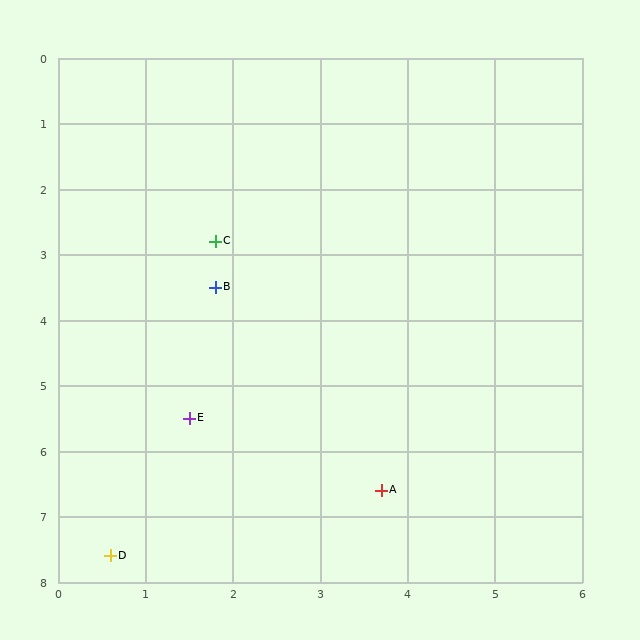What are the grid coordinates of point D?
Point D is at approximately (0.6, 7.6).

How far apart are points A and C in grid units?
Points A and C are about 4.2 grid units apart.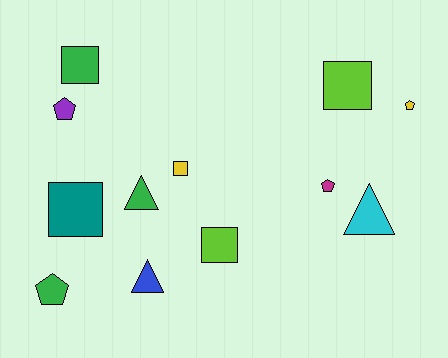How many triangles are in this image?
There are 3 triangles.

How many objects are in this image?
There are 12 objects.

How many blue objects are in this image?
There is 1 blue object.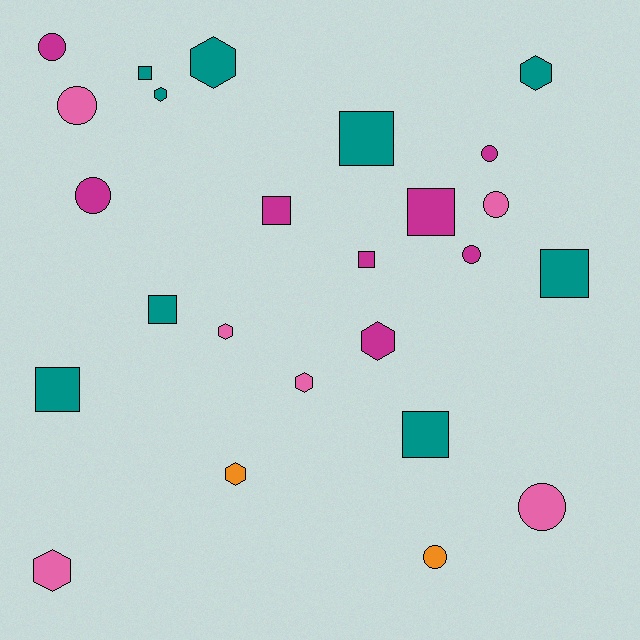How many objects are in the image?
There are 25 objects.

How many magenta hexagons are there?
There is 1 magenta hexagon.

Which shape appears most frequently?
Square, with 9 objects.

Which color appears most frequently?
Teal, with 9 objects.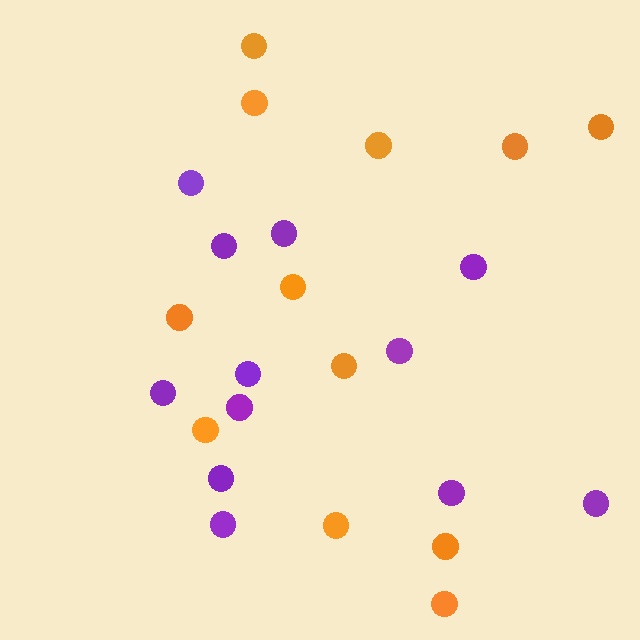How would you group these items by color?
There are 2 groups: one group of orange circles (12) and one group of purple circles (12).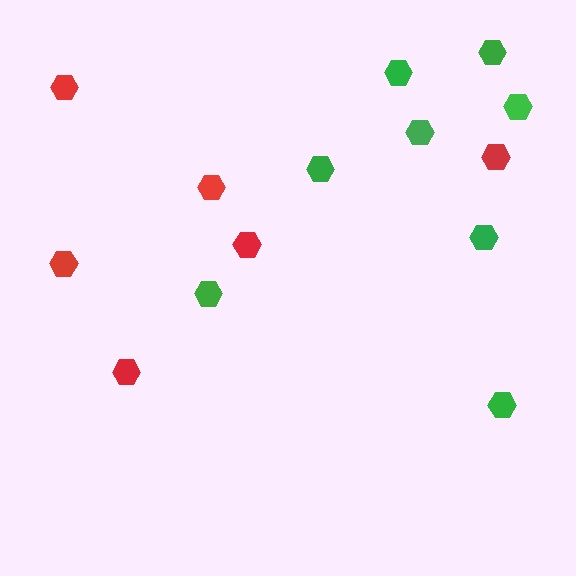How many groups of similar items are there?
There are 2 groups: one group of red hexagons (6) and one group of green hexagons (8).